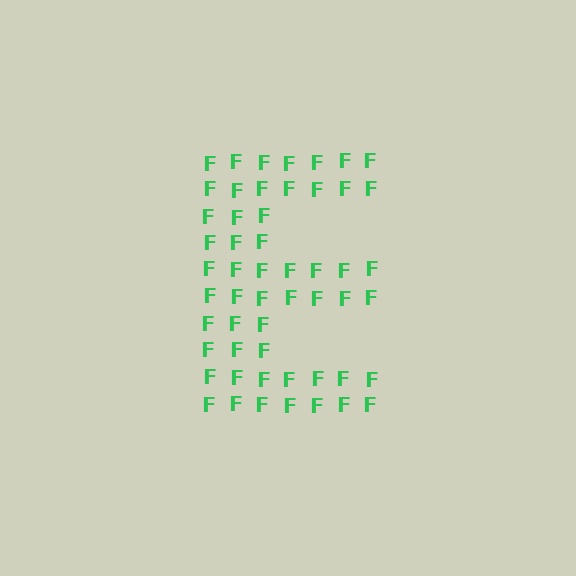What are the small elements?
The small elements are letter F's.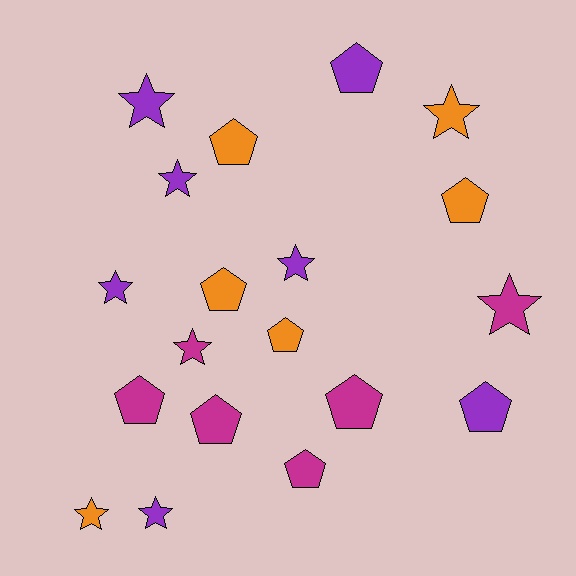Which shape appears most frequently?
Pentagon, with 10 objects.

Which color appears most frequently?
Purple, with 7 objects.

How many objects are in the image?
There are 19 objects.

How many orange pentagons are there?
There are 4 orange pentagons.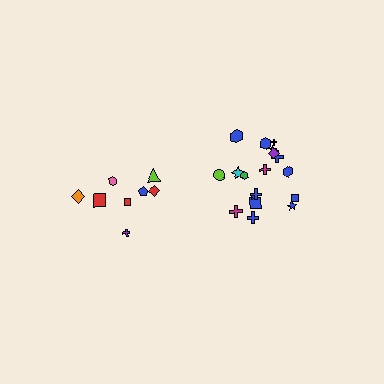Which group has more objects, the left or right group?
The right group.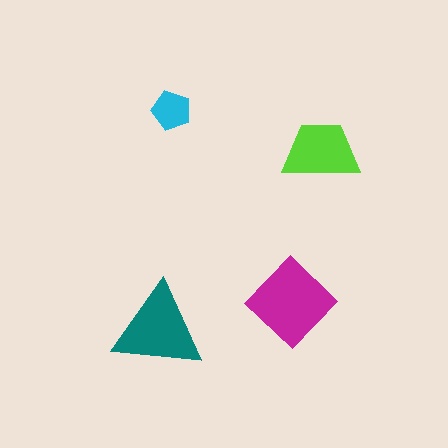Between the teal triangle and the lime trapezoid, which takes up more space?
The teal triangle.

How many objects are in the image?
There are 4 objects in the image.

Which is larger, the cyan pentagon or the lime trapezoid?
The lime trapezoid.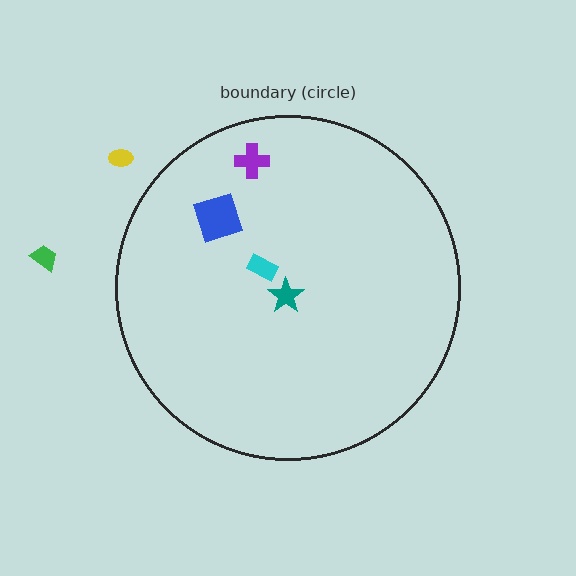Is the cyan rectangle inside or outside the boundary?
Inside.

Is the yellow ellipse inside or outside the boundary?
Outside.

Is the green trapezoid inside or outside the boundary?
Outside.